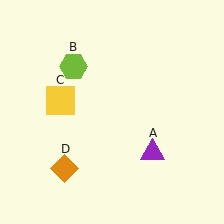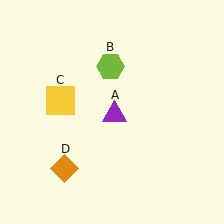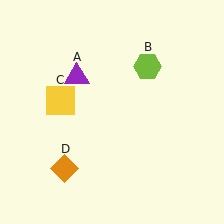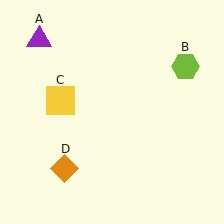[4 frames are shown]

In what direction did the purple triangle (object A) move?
The purple triangle (object A) moved up and to the left.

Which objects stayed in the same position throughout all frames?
Yellow square (object C) and orange diamond (object D) remained stationary.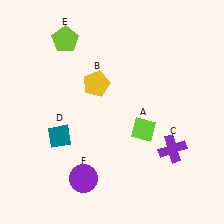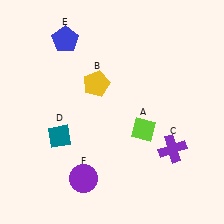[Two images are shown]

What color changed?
The pentagon (E) changed from lime in Image 1 to blue in Image 2.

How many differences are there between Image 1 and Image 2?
There is 1 difference between the two images.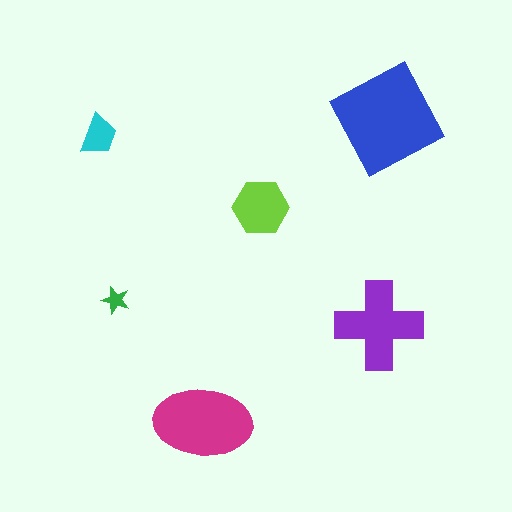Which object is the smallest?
The green star.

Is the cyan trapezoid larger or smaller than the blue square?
Smaller.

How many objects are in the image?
There are 6 objects in the image.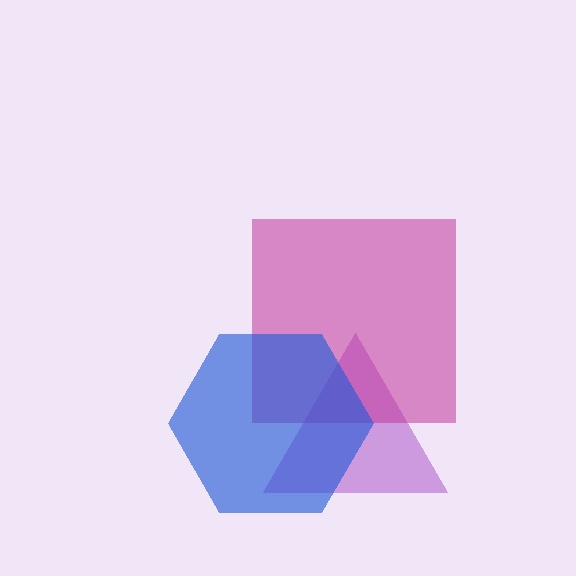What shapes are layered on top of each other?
The layered shapes are: a purple triangle, a magenta square, a blue hexagon.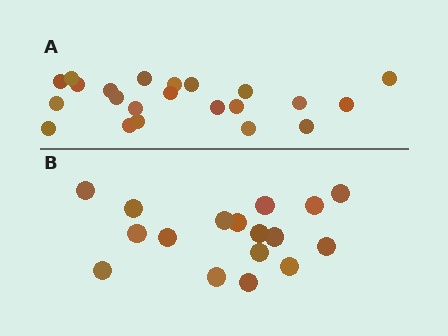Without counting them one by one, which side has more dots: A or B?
Region A (the top region) has more dots.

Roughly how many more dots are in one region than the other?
Region A has about 5 more dots than region B.